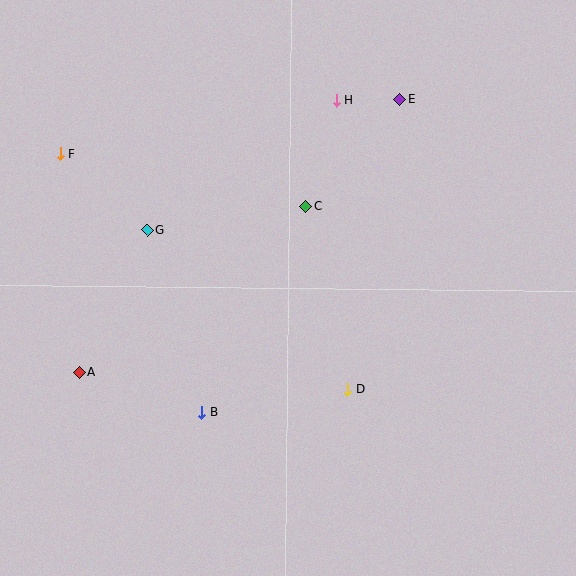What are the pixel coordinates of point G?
Point G is at (147, 230).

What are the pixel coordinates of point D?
Point D is at (348, 389).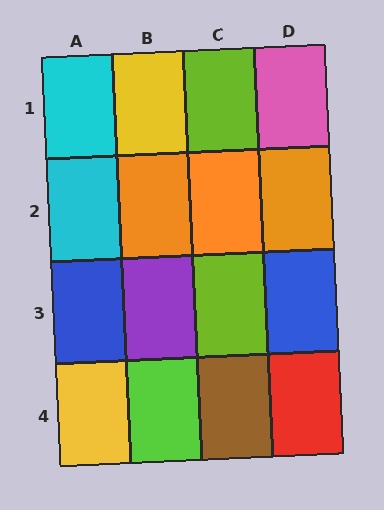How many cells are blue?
2 cells are blue.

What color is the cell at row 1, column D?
Pink.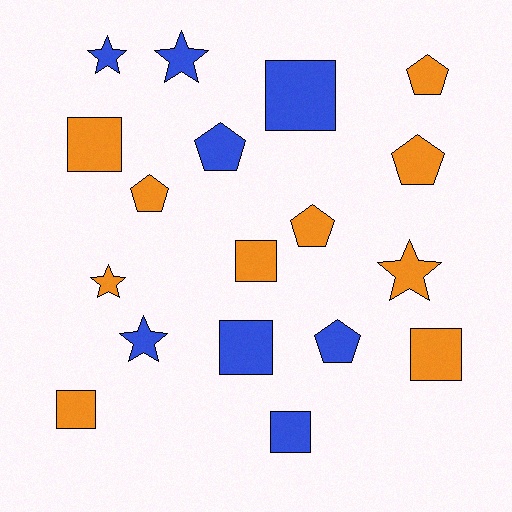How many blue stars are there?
There are 3 blue stars.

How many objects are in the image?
There are 18 objects.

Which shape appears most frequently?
Square, with 7 objects.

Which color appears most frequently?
Orange, with 10 objects.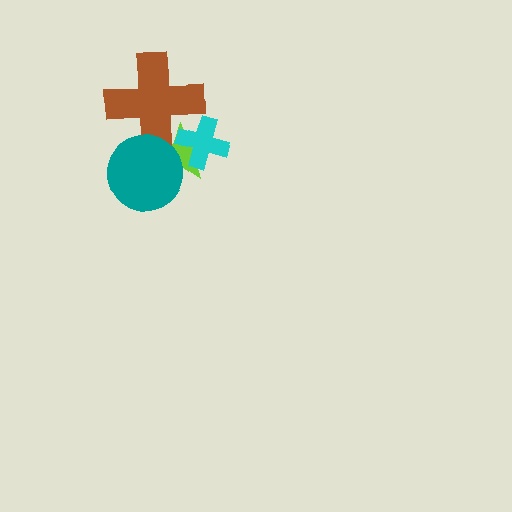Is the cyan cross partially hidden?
No, no other shape covers it.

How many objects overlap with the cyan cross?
2 objects overlap with the cyan cross.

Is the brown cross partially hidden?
Yes, it is partially covered by another shape.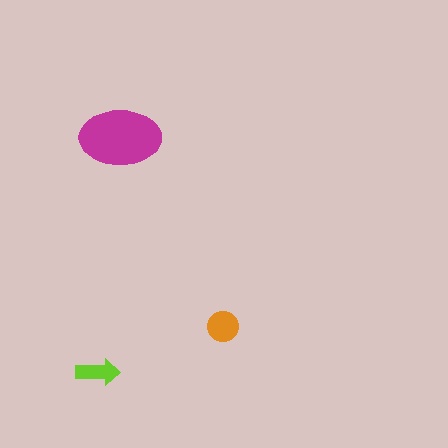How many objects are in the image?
There are 3 objects in the image.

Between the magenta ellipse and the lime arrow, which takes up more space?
The magenta ellipse.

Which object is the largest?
The magenta ellipse.